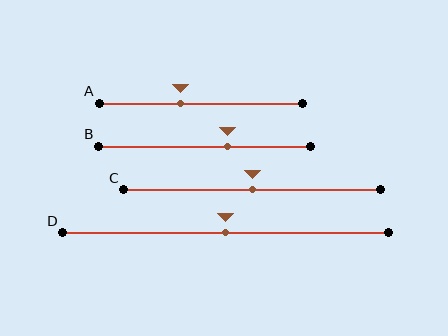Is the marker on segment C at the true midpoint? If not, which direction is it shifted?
Yes, the marker on segment C is at the true midpoint.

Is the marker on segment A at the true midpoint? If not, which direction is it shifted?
No, the marker on segment A is shifted to the left by about 10% of the segment length.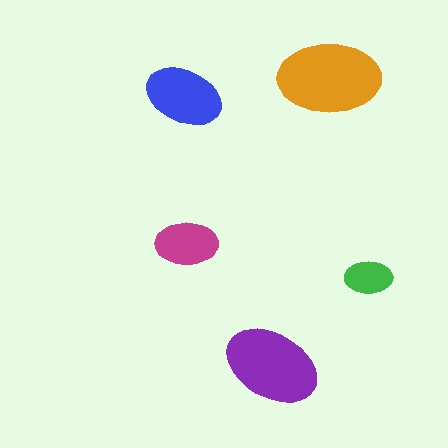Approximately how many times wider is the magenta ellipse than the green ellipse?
About 1.5 times wider.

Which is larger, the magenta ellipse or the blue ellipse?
The blue one.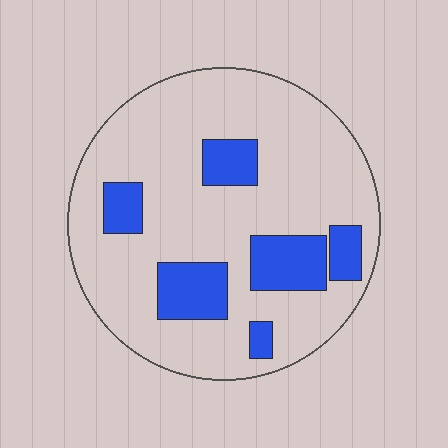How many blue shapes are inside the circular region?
6.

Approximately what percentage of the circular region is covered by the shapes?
Approximately 20%.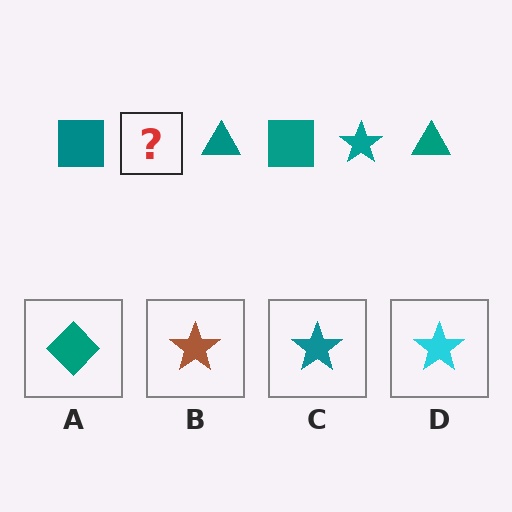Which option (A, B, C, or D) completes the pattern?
C.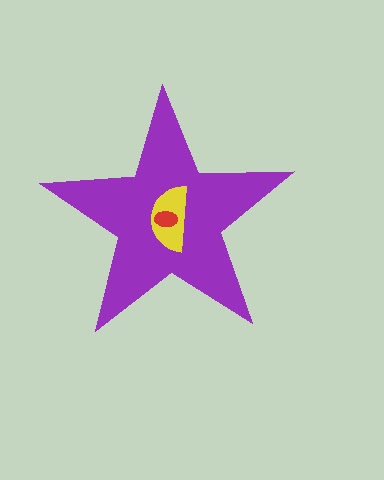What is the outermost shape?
The purple star.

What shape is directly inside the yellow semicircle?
The red ellipse.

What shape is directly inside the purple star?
The yellow semicircle.